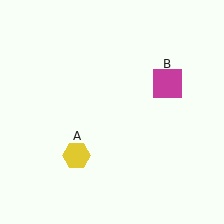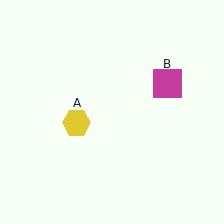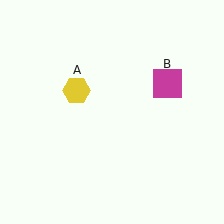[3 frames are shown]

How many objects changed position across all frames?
1 object changed position: yellow hexagon (object A).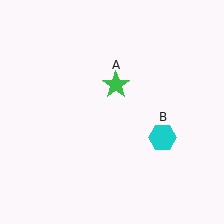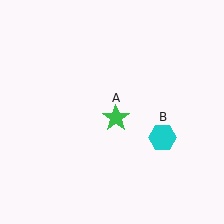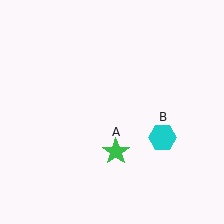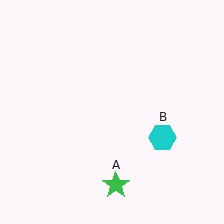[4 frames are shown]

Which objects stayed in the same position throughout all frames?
Cyan hexagon (object B) remained stationary.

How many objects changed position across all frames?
1 object changed position: green star (object A).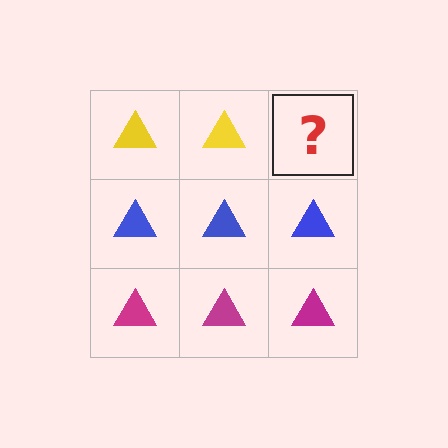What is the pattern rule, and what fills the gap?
The rule is that each row has a consistent color. The gap should be filled with a yellow triangle.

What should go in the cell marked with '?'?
The missing cell should contain a yellow triangle.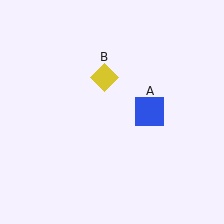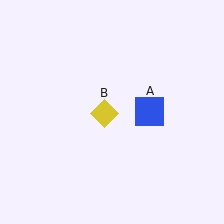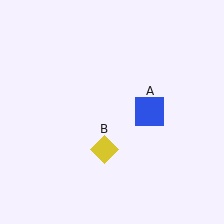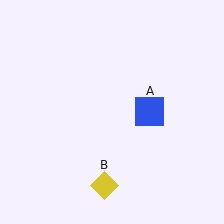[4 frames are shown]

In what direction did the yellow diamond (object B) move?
The yellow diamond (object B) moved down.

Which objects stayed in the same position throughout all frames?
Blue square (object A) remained stationary.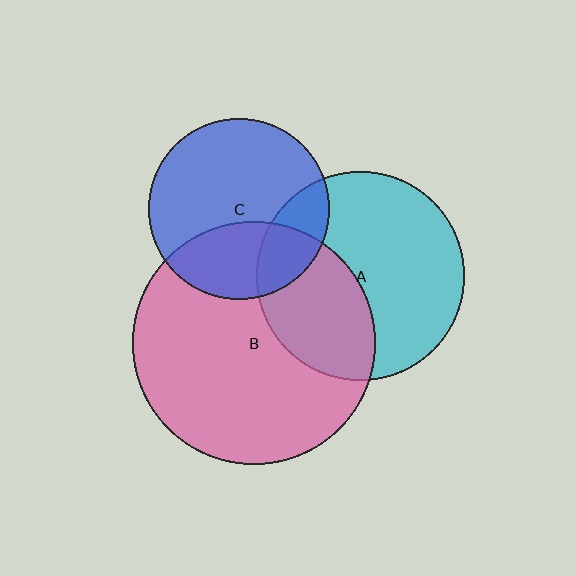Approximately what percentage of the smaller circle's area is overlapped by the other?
Approximately 40%.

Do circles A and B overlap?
Yes.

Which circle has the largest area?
Circle B (pink).